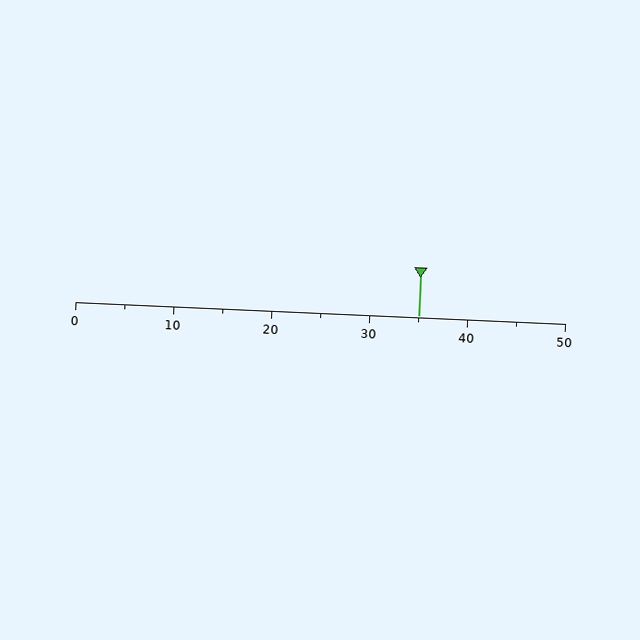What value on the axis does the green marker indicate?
The marker indicates approximately 35.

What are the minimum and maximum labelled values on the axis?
The axis runs from 0 to 50.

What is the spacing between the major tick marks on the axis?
The major ticks are spaced 10 apart.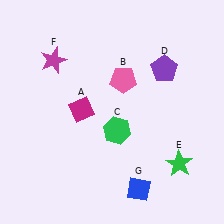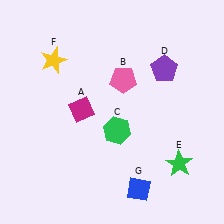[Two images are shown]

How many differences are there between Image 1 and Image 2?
There is 1 difference between the two images.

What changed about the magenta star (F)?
In Image 1, F is magenta. In Image 2, it changed to yellow.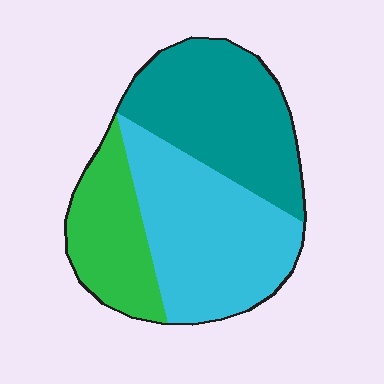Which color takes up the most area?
Cyan, at roughly 40%.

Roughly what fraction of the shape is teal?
Teal covers 37% of the shape.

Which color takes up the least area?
Green, at roughly 20%.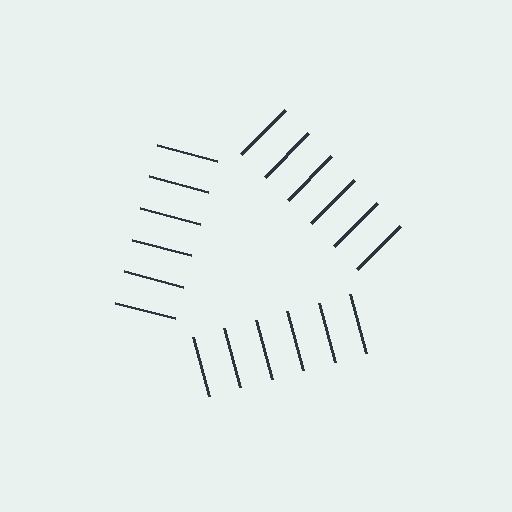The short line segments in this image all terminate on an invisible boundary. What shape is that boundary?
An illusory triangle — the line segments terminate on its edges but no continuous stroke is drawn.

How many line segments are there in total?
18 — 6 along each of the 3 edges.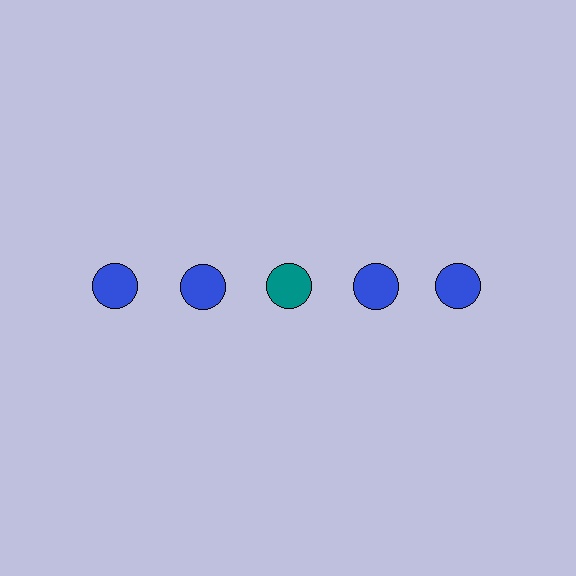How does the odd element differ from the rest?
It has a different color: teal instead of blue.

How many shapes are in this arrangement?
There are 5 shapes arranged in a grid pattern.